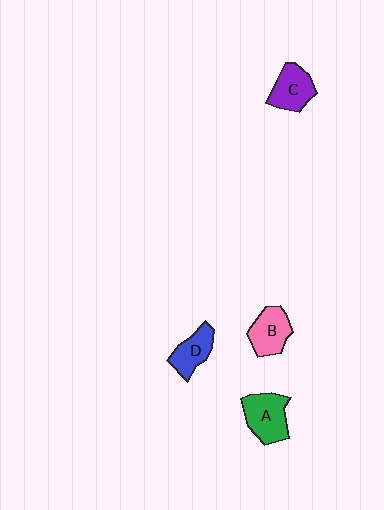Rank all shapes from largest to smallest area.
From largest to smallest: A (green), B (pink), C (purple), D (blue).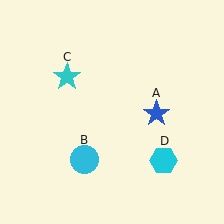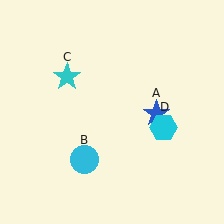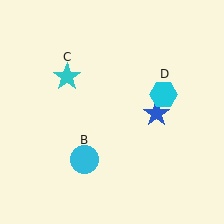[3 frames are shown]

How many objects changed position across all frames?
1 object changed position: cyan hexagon (object D).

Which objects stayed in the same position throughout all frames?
Blue star (object A) and cyan circle (object B) and cyan star (object C) remained stationary.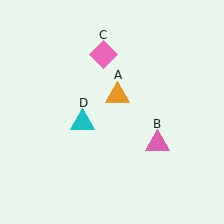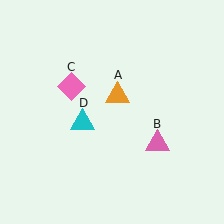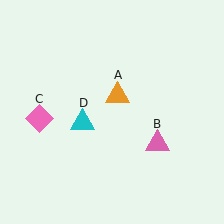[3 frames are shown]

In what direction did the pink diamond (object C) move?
The pink diamond (object C) moved down and to the left.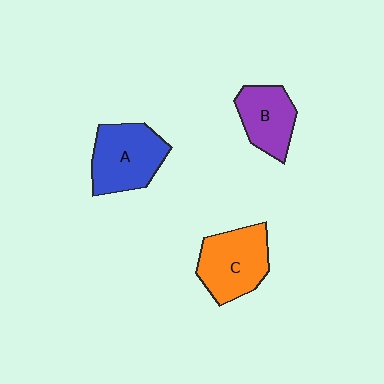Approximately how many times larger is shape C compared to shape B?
Approximately 1.3 times.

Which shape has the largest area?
Shape A (blue).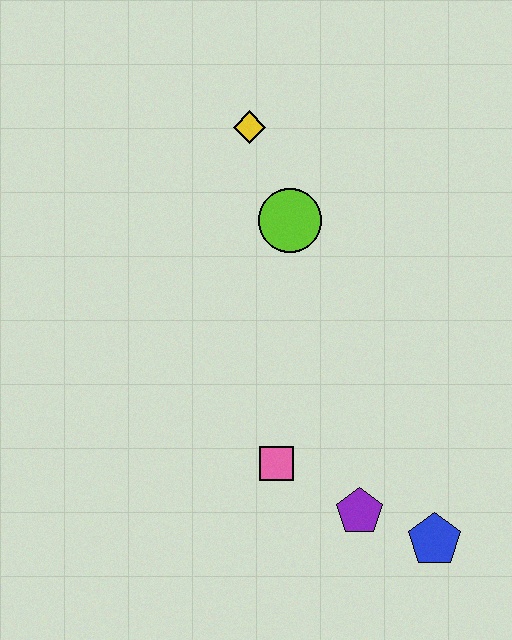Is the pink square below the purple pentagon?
No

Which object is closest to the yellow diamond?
The lime circle is closest to the yellow diamond.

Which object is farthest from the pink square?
The yellow diamond is farthest from the pink square.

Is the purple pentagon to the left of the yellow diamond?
No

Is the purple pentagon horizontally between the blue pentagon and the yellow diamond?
Yes